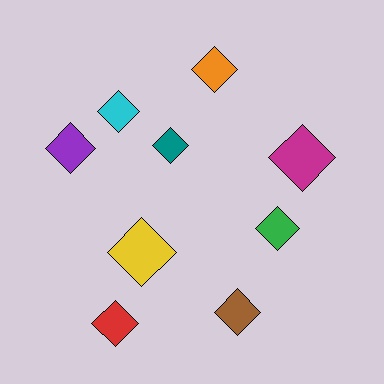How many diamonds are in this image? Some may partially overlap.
There are 9 diamonds.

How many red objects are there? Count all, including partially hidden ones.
There is 1 red object.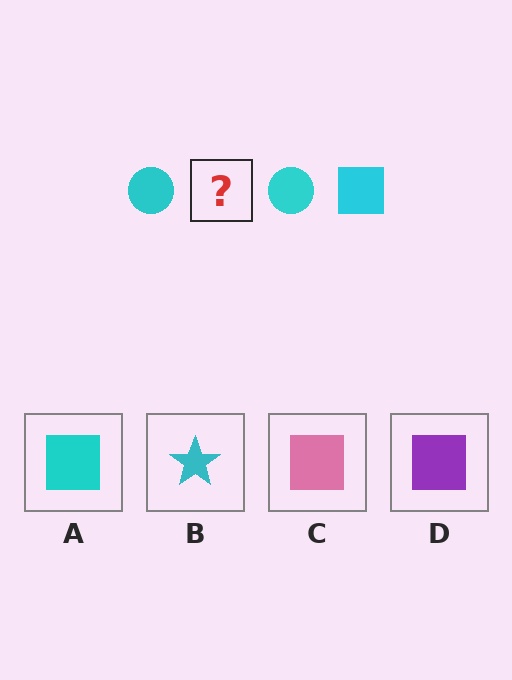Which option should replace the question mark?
Option A.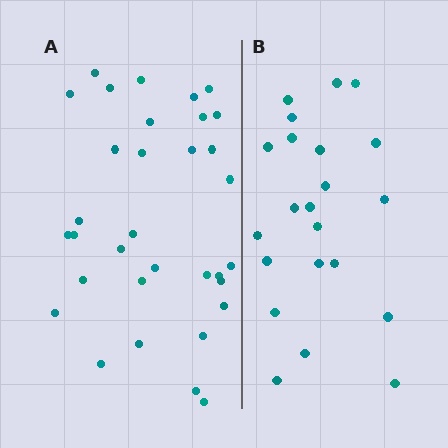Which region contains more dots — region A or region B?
Region A (the left region) has more dots.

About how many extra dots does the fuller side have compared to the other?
Region A has roughly 12 or so more dots than region B.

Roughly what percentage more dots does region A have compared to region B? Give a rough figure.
About 50% more.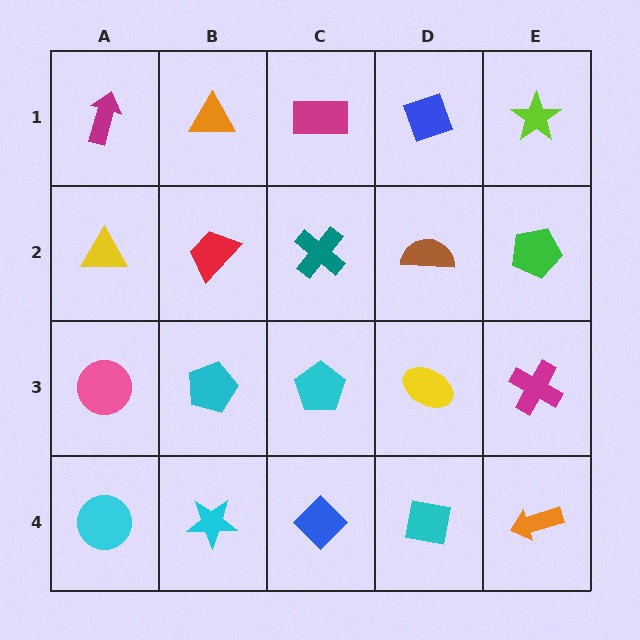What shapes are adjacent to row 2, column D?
A blue diamond (row 1, column D), a yellow ellipse (row 3, column D), a teal cross (row 2, column C), a green pentagon (row 2, column E).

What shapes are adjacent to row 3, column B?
A red trapezoid (row 2, column B), a cyan star (row 4, column B), a pink circle (row 3, column A), a cyan pentagon (row 3, column C).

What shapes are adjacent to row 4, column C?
A cyan pentagon (row 3, column C), a cyan star (row 4, column B), a cyan square (row 4, column D).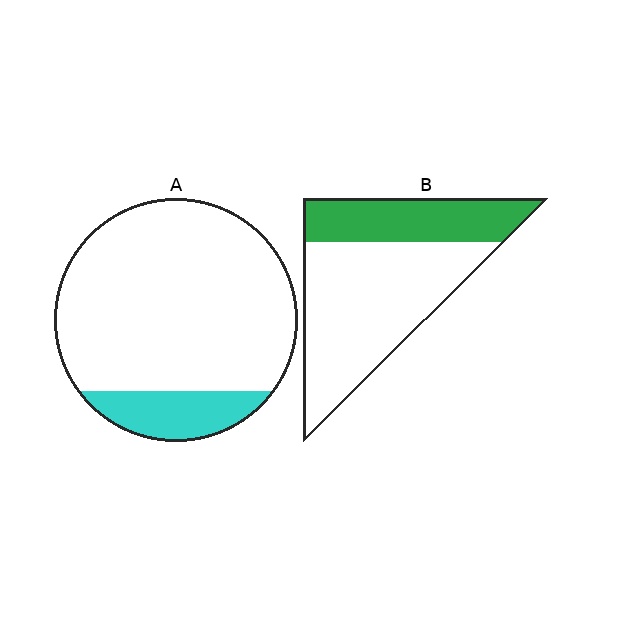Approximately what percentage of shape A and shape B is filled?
A is approximately 15% and B is approximately 35%.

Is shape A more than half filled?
No.